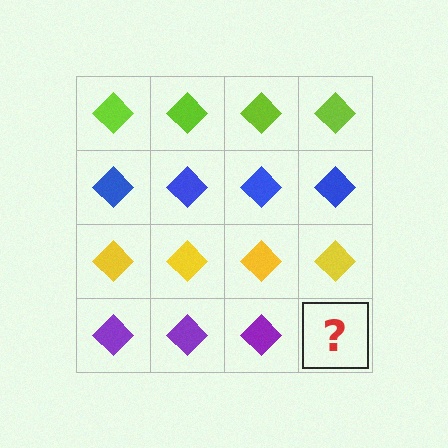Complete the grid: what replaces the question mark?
The question mark should be replaced with a purple diamond.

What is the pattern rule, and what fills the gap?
The rule is that each row has a consistent color. The gap should be filled with a purple diamond.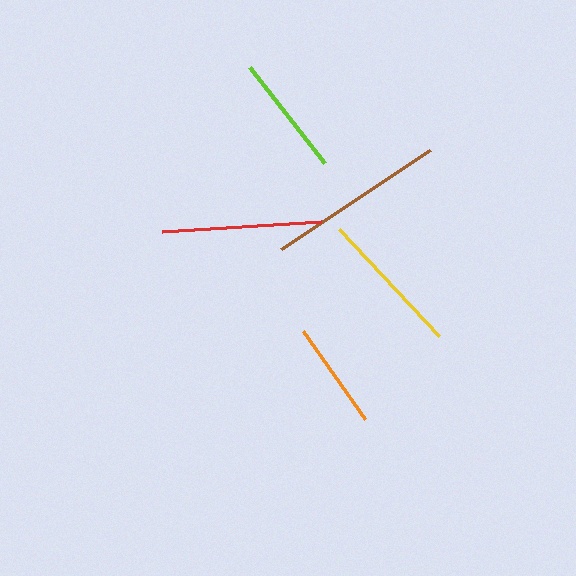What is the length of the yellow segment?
The yellow segment is approximately 147 pixels long.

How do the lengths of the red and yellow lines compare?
The red and yellow lines are approximately the same length.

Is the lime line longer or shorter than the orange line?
The lime line is longer than the orange line.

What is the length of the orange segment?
The orange segment is approximately 108 pixels long.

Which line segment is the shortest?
The orange line is the shortest at approximately 108 pixels.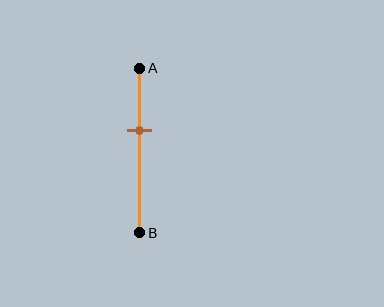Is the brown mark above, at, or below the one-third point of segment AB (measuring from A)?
The brown mark is below the one-third point of segment AB.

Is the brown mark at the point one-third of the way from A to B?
No, the mark is at about 40% from A, not at the 33% one-third point.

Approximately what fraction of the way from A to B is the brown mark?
The brown mark is approximately 40% of the way from A to B.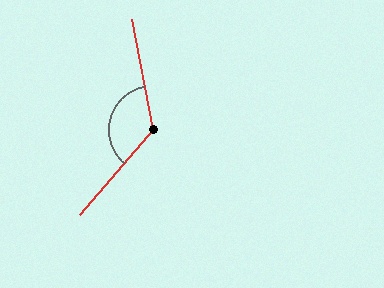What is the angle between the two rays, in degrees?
Approximately 129 degrees.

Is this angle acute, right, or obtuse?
It is obtuse.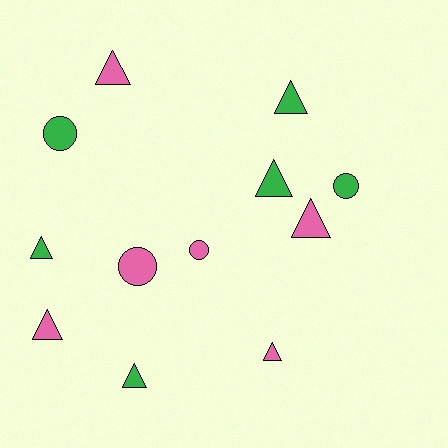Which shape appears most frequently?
Triangle, with 8 objects.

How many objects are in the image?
There are 12 objects.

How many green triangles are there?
There are 4 green triangles.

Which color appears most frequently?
Pink, with 6 objects.